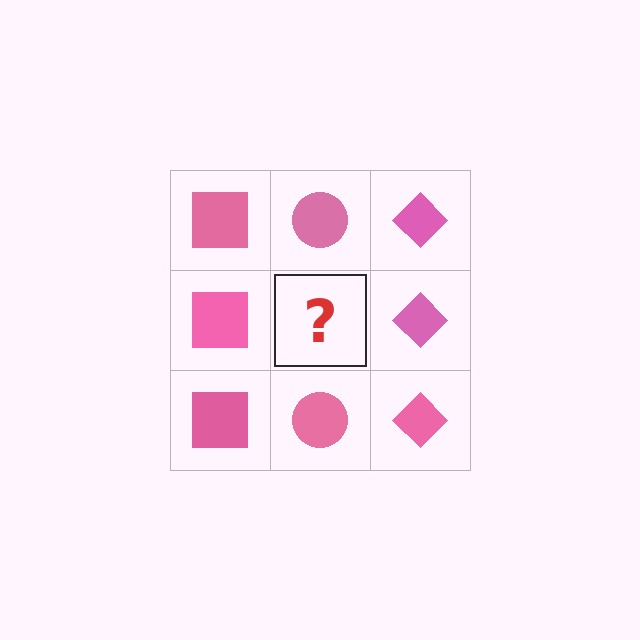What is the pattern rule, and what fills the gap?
The rule is that each column has a consistent shape. The gap should be filled with a pink circle.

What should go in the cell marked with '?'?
The missing cell should contain a pink circle.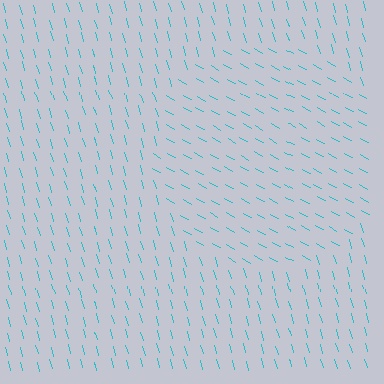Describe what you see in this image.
The image is filled with small cyan line segments. A circle region in the image has lines oriented differently from the surrounding lines, creating a visible texture boundary.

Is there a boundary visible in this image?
Yes, there is a texture boundary formed by a change in line orientation.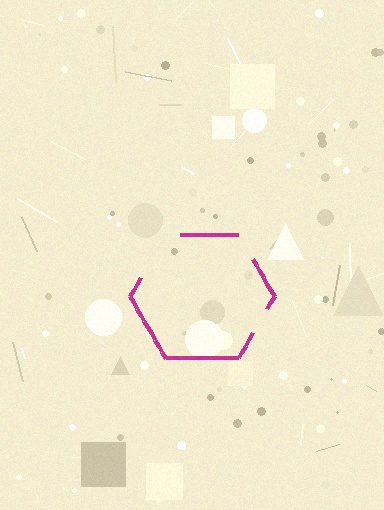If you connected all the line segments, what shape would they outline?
They would outline a hexagon.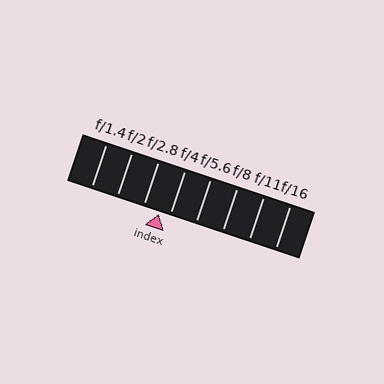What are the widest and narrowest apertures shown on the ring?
The widest aperture shown is f/1.4 and the narrowest is f/16.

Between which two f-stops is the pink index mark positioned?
The index mark is between f/2.8 and f/4.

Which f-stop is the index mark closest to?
The index mark is closest to f/4.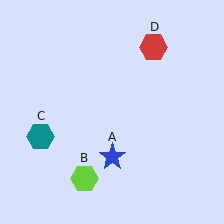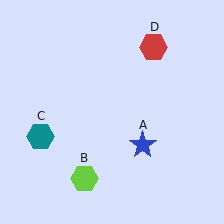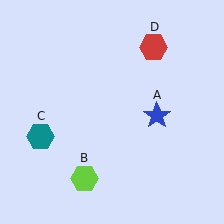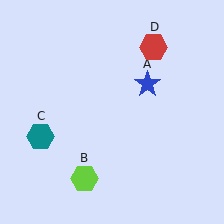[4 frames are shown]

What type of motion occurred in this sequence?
The blue star (object A) rotated counterclockwise around the center of the scene.